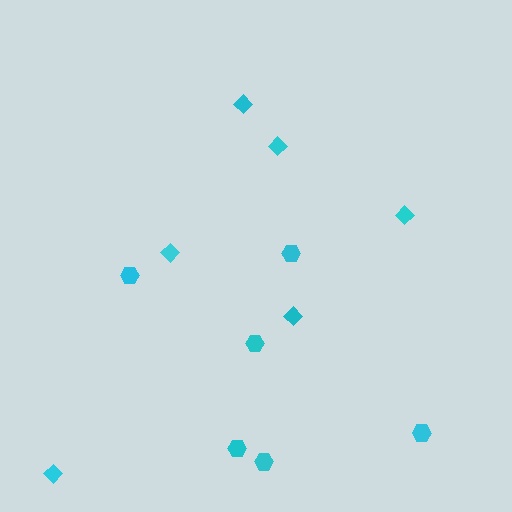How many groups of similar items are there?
There are 2 groups: one group of hexagons (6) and one group of diamonds (6).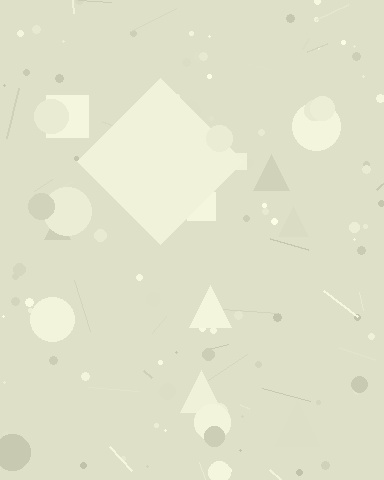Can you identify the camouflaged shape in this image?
The camouflaged shape is a diamond.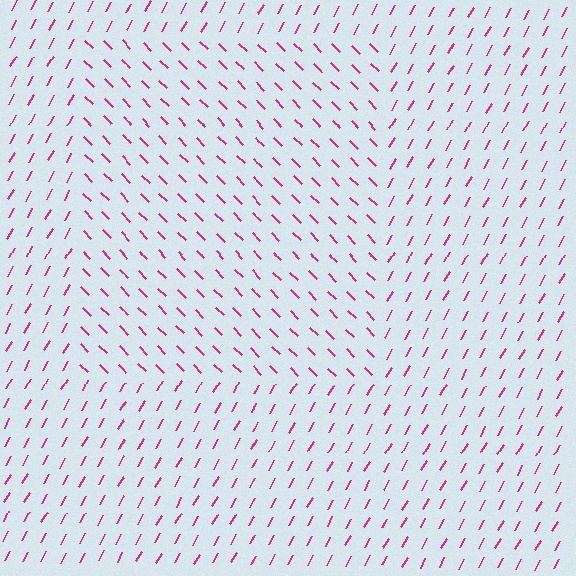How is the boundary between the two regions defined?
The boundary is defined purely by a change in line orientation (approximately 74 degrees difference). All lines are the same color and thickness.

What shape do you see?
I see a rectangle.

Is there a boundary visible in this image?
Yes, there is a texture boundary formed by a change in line orientation.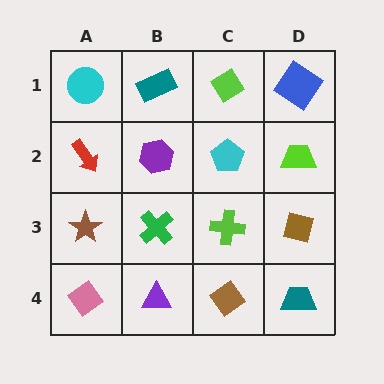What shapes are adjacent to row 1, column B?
A purple hexagon (row 2, column B), a cyan circle (row 1, column A), a lime diamond (row 1, column C).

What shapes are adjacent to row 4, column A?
A brown star (row 3, column A), a purple triangle (row 4, column B).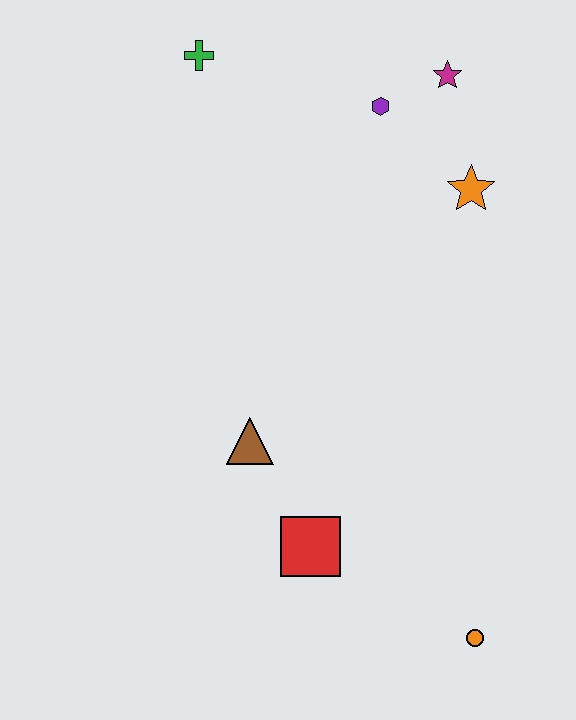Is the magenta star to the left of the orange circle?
Yes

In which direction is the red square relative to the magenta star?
The red square is below the magenta star.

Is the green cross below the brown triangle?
No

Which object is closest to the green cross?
The purple hexagon is closest to the green cross.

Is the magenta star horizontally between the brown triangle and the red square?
No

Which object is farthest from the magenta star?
The orange circle is farthest from the magenta star.